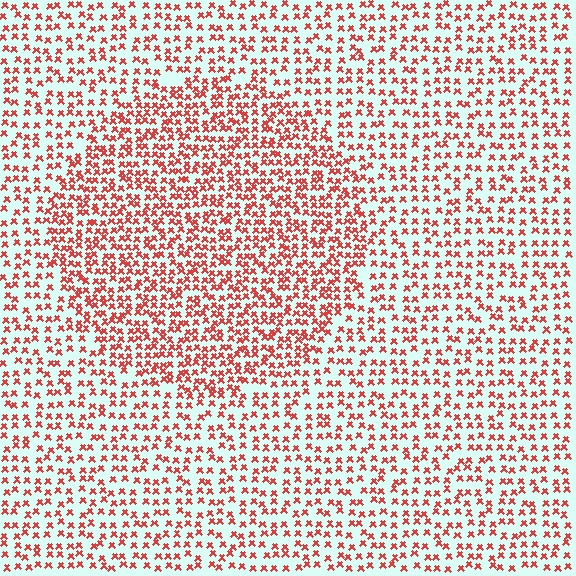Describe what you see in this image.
The image contains small red elements arranged at two different densities. A circle-shaped region is visible where the elements are more densely packed than the surrounding area.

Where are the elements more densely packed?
The elements are more densely packed inside the circle boundary.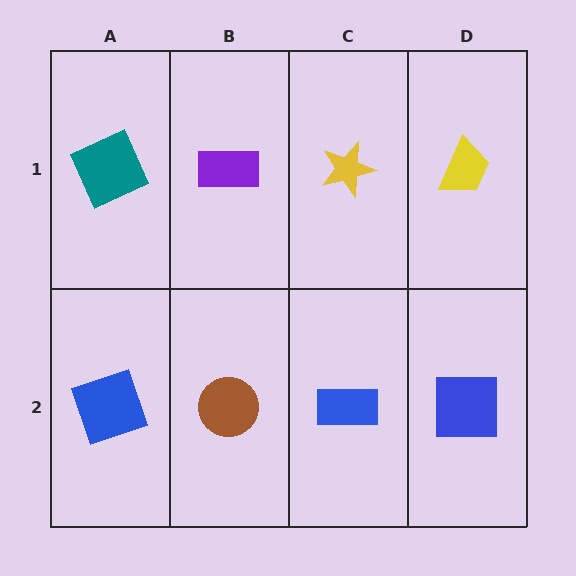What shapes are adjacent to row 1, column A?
A blue square (row 2, column A), a purple rectangle (row 1, column B).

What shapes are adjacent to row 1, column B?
A brown circle (row 2, column B), a teal square (row 1, column A), a yellow star (row 1, column C).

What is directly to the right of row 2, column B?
A blue rectangle.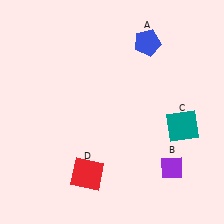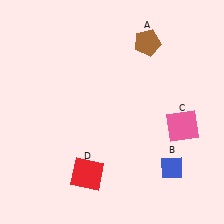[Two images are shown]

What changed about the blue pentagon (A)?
In Image 1, A is blue. In Image 2, it changed to brown.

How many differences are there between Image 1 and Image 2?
There are 3 differences between the two images.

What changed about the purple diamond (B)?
In Image 1, B is purple. In Image 2, it changed to blue.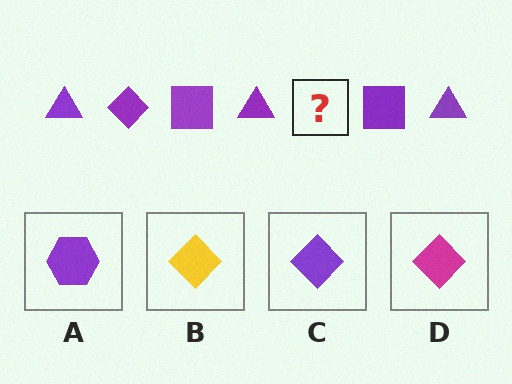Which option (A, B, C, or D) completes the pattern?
C.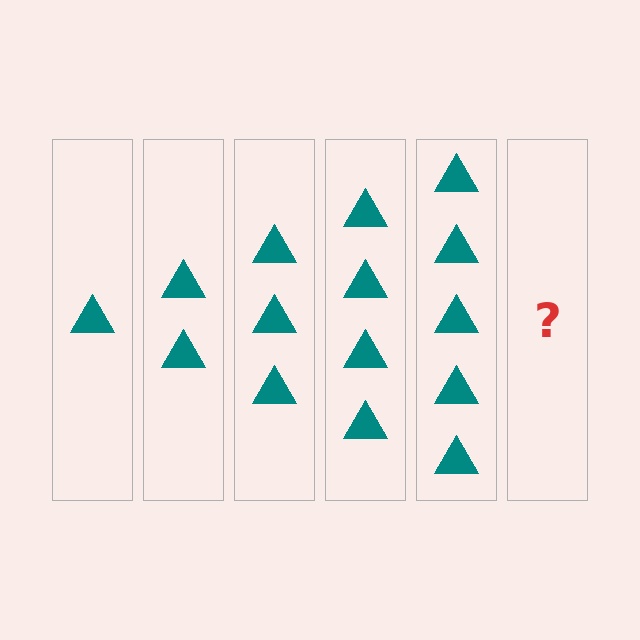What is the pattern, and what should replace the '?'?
The pattern is that each step adds one more triangle. The '?' should be 6 triangles.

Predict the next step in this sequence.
The next step is 6 triangles.